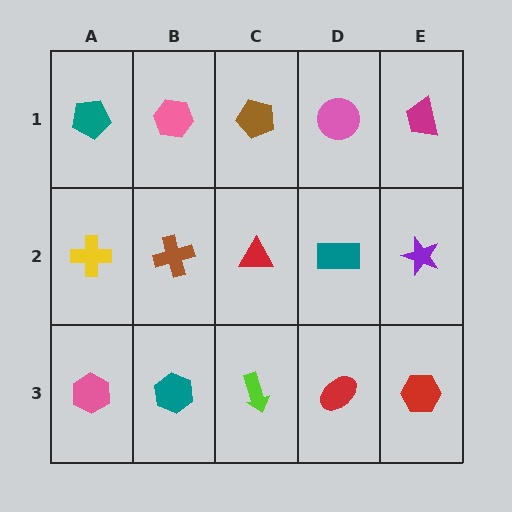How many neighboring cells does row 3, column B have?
3.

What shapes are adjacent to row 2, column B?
A pink hexagon (row 1, column B), a teal hexagon (row 3, column B), a yellow cross (row 2, column A), a red triangle (row 2, column C).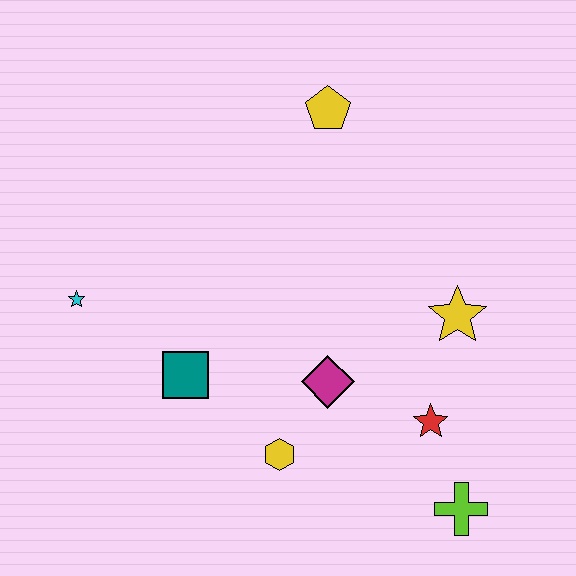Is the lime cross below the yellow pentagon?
Yes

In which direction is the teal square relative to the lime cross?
The teal square is to the left of the lime cross.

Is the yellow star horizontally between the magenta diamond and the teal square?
No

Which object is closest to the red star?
The lime cross is closest to the red star.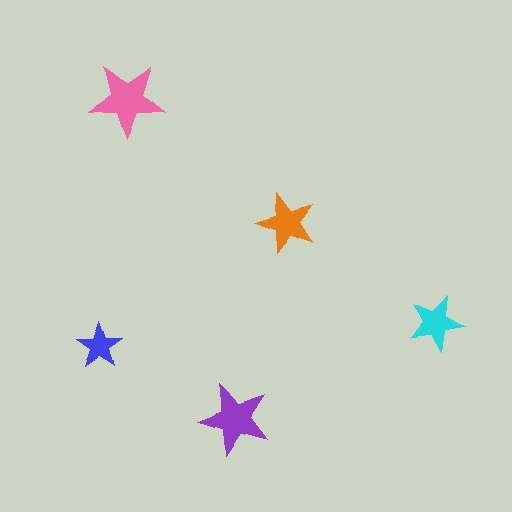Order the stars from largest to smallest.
the pink one, the purple one, the orange one, the cyan one, the blue one.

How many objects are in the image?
There are 5 objects in the image.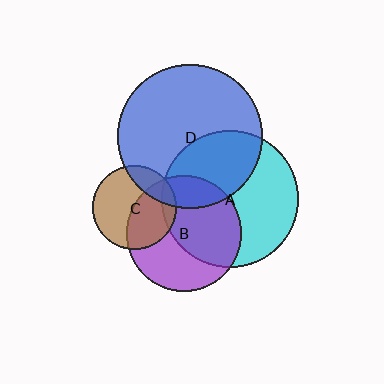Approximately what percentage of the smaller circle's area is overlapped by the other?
Approximately 55%.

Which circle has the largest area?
Circle D (blue).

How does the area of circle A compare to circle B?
Approximately 1.4 times.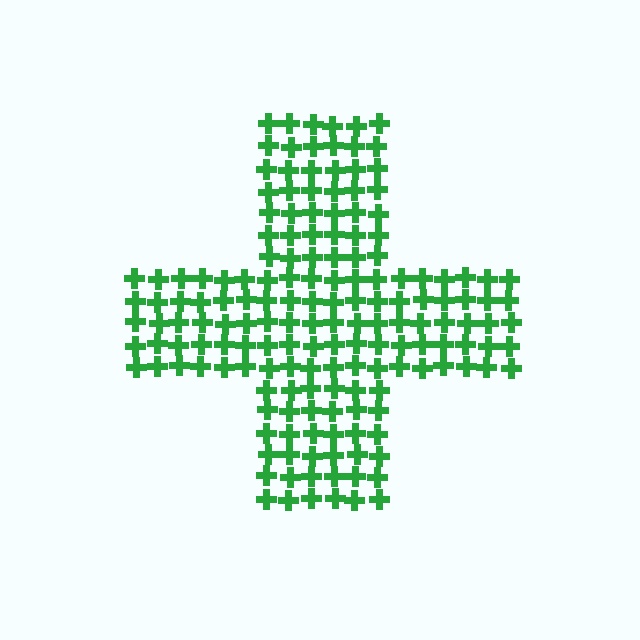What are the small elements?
The small elements are crosses.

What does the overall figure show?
The overall figure shows a cross.